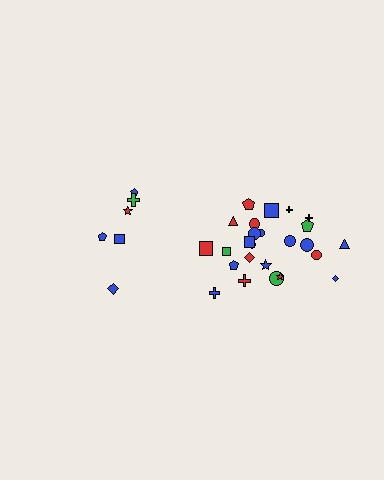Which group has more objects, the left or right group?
The right group.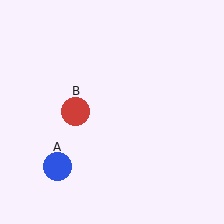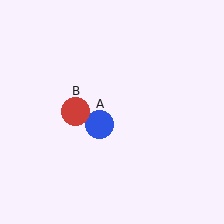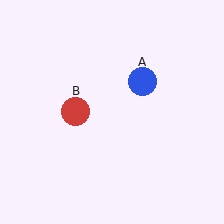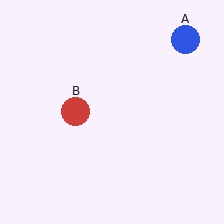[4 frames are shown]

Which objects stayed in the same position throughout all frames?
Red circle (object B) remained stationary.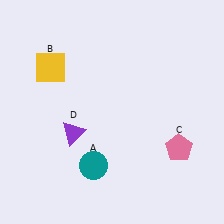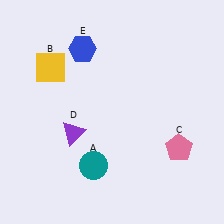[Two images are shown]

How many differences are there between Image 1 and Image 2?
There is 1 difference between the two images.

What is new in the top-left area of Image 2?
A blue hexagon (E) was added in the top-left area of Image 2.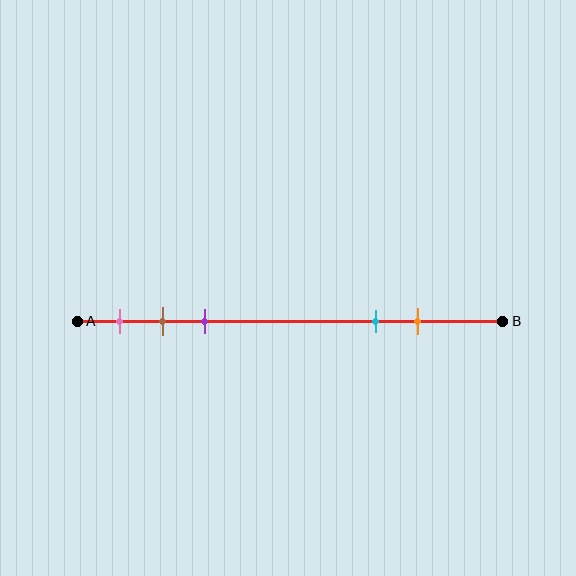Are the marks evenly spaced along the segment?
No, the marks are not evenly spaced.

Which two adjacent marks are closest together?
The brown and purple marks are the closest adjacent pair.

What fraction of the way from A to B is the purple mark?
The purple mark is approximately 30% (0.3) of the way from A to B.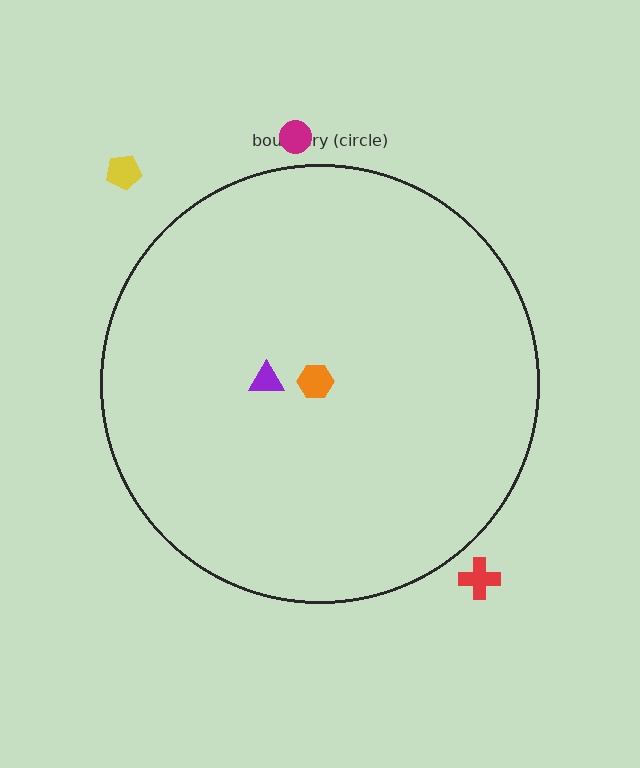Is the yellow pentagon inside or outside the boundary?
Outside.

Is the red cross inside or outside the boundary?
Outside.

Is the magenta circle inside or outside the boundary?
Outside.